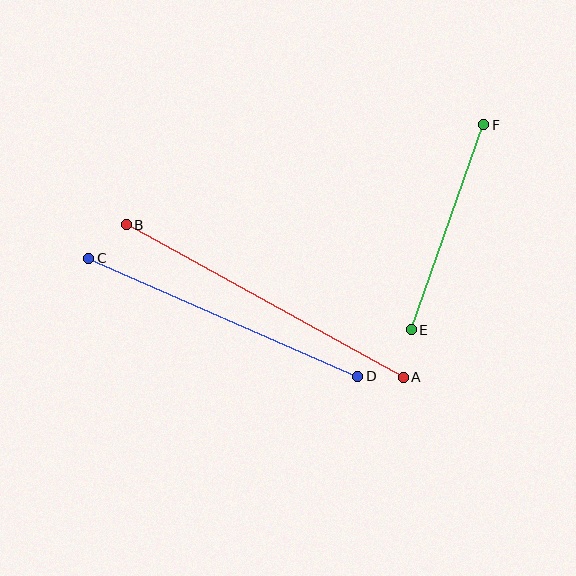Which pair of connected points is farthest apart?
Points A and B are farthest apart.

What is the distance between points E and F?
The distance is approximately 217 pixels.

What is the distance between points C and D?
The distance is approximately 294 pixels.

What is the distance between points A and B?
The distance is approximately 316 pixels.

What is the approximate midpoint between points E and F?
The midpoint is at approximately (447, 227) pixels.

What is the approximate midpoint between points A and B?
The midpoint is at approximately (265, 301) pixels.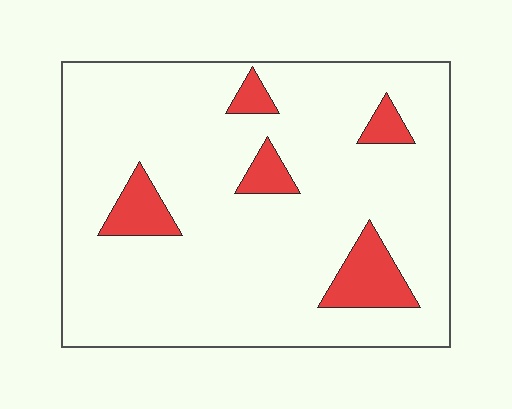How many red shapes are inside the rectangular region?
5.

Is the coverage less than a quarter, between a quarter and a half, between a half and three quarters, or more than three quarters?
Less than a quarter.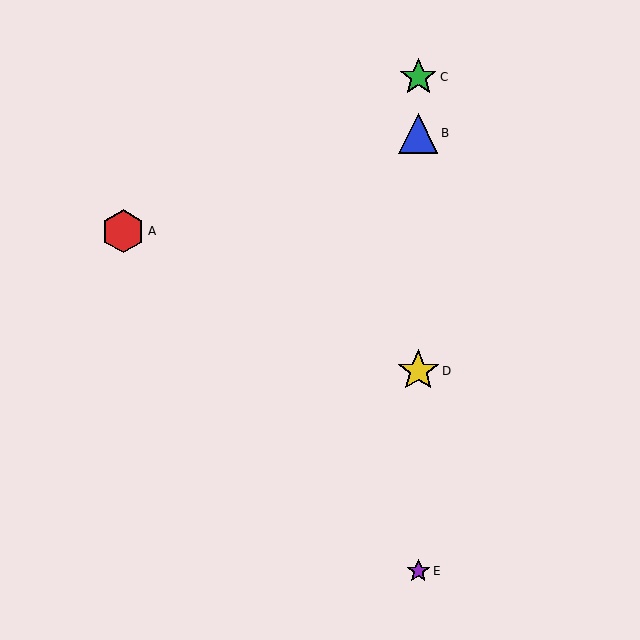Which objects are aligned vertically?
Objects B, C, D, E are aligned vertically.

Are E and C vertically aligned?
Yes, both are at x≈418.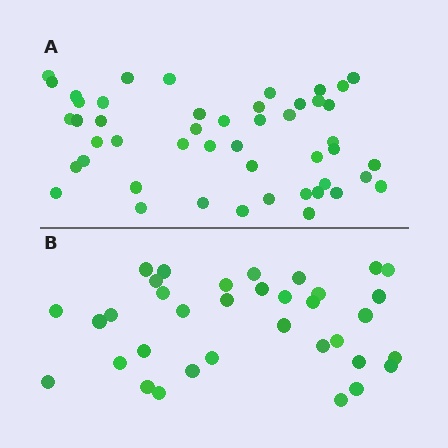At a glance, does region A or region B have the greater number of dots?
Region A (the top region) has more dots.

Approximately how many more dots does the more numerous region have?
Region A has approximately 15 more dots than region B.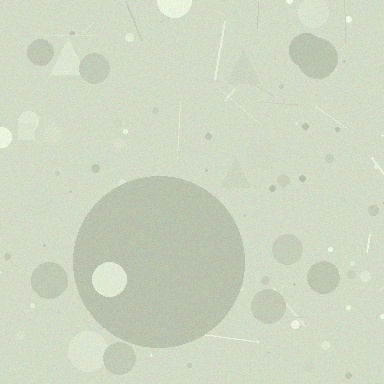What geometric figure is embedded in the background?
A circle is embedded in the background.